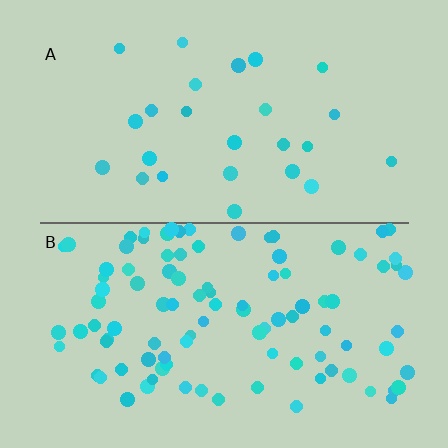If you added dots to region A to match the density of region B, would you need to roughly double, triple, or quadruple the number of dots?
Approximately quadruple.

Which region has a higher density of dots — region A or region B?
B (the bottom).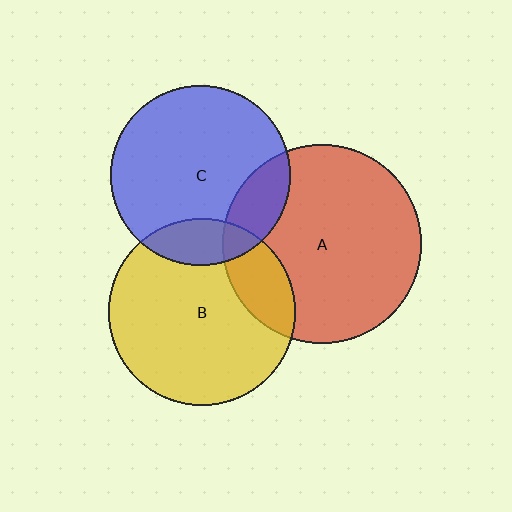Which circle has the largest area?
Circle A (red).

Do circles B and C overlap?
Yes.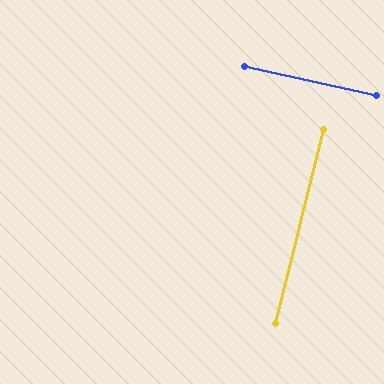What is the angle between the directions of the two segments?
Approximately 88 degrees.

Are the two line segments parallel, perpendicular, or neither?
Perpendicular — they meet at approximately 88°.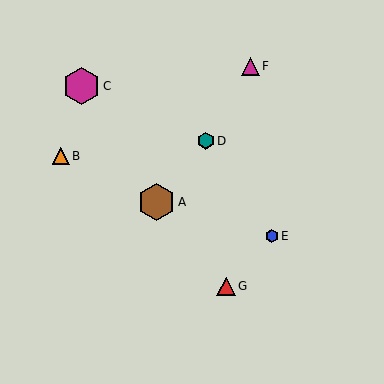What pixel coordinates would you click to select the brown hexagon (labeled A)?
Click at (157, 202) to select the brown hexagon A.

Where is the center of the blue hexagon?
The center of the blue hexagon is at (272, 236).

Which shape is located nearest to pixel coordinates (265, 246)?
The blue hexagon (labeled E) at (272, 236) is nearest to that location.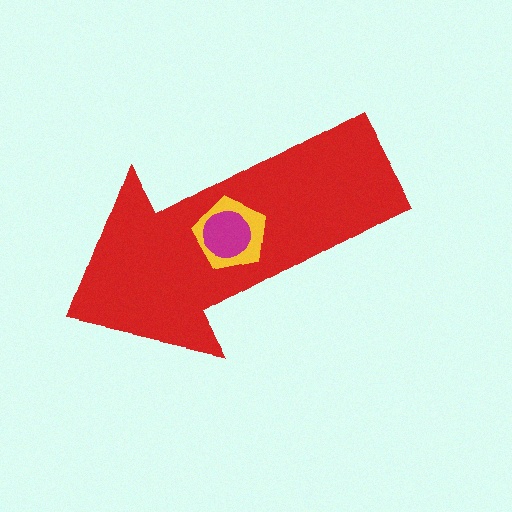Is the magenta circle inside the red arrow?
Yes.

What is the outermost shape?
The red arrow.